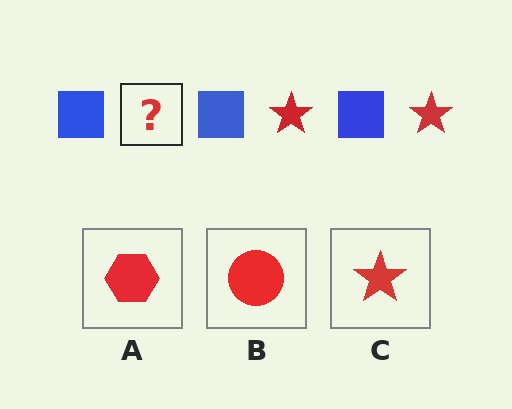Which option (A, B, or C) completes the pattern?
C.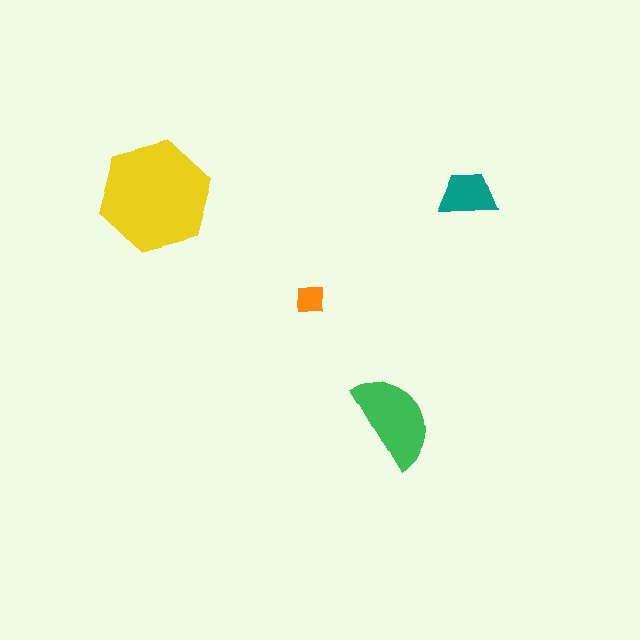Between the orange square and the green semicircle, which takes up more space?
The green semicircle.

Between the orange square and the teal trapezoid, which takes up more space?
The teal trapezoid.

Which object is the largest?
The yellow hexagon.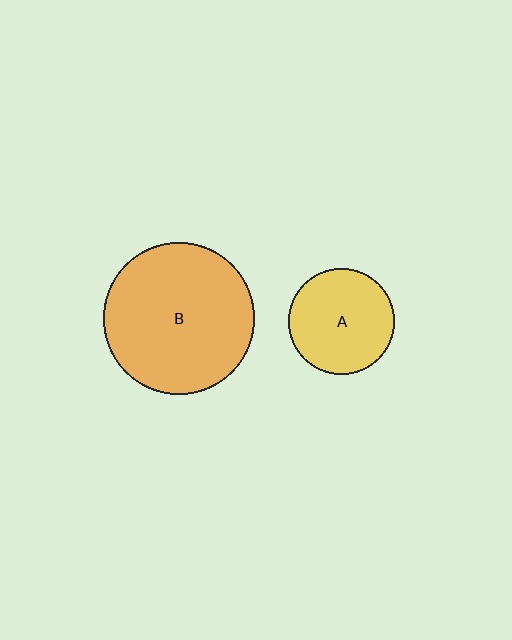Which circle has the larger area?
Circle B (orange).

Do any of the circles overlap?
No, none of the circles overlap.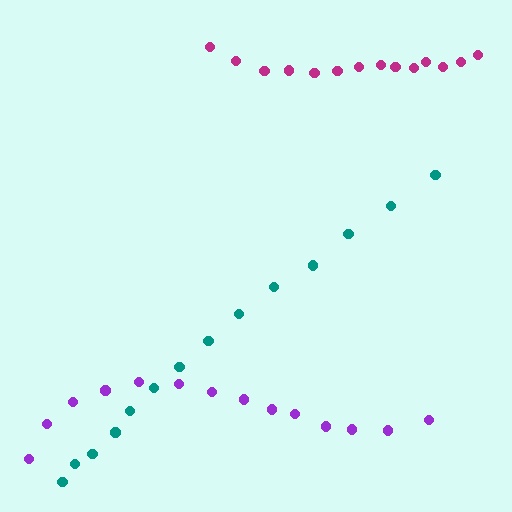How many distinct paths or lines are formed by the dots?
There are 3 distinct paths.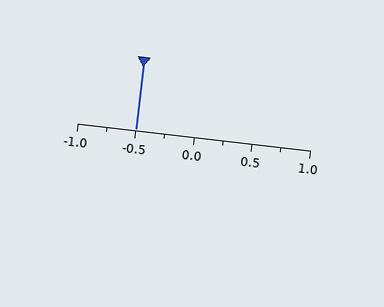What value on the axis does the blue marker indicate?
The marker indicates approximately -0.5.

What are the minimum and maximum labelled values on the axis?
The axis runs from -1.0 to 1.0.